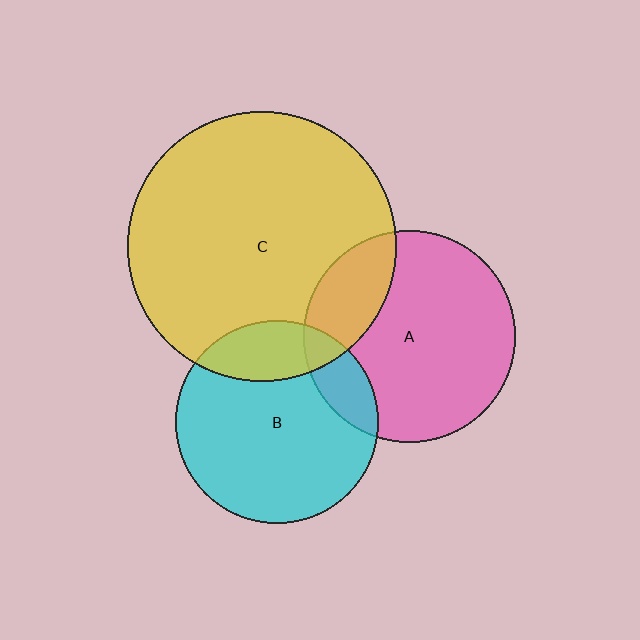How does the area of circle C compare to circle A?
Approximately 1.6 times.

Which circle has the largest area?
Circle C (yellow).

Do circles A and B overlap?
Yes.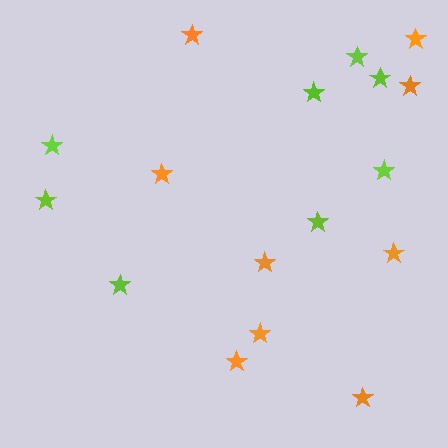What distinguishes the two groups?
There are 2 groups: one group of orange stars (9) and one group of lime stars (8).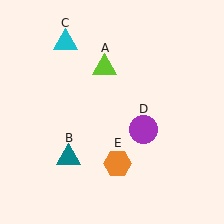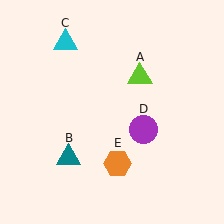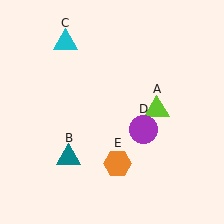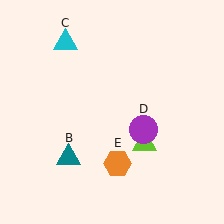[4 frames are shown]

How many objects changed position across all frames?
1 object changed position: lime triangle (object A).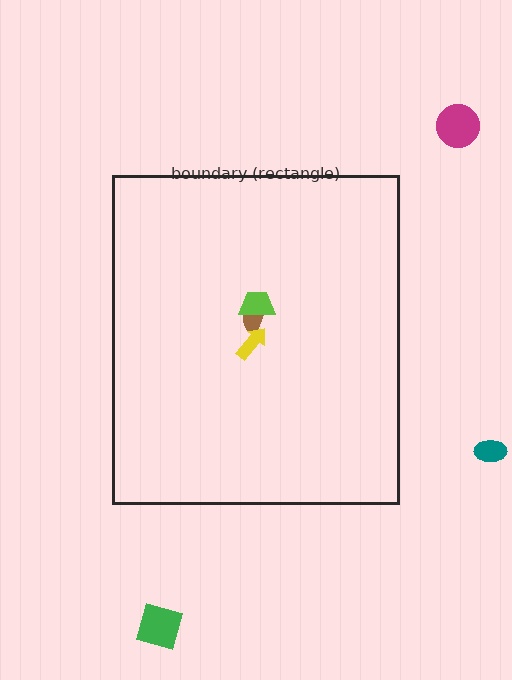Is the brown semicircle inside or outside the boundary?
Inside.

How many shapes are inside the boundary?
3 inside, 3 outside.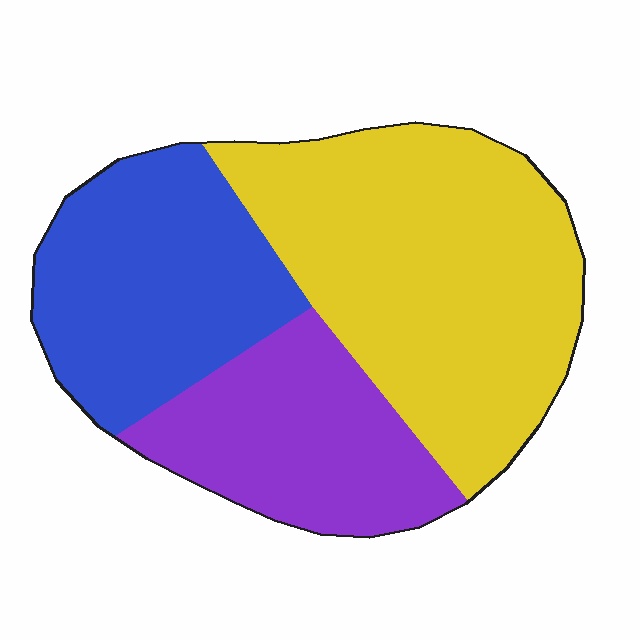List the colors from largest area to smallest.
From largest to smallest: yellow, blue, purple.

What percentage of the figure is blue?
Blue covers around 30% of the figure.